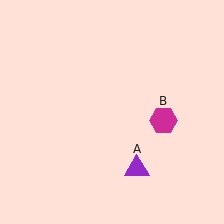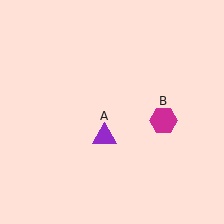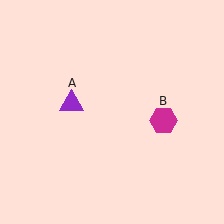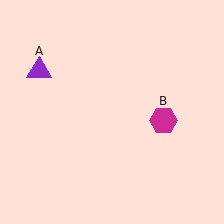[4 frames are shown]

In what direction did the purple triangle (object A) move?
The purple triangle (object A) moved up and to the left.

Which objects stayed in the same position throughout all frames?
Magenta hexagon (object B) remained stationary.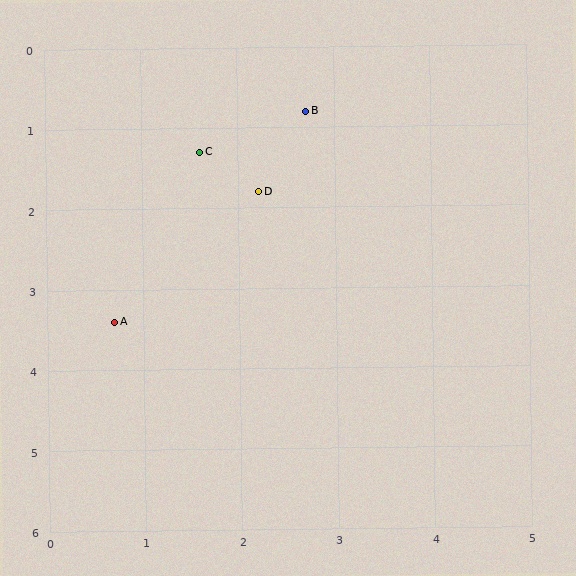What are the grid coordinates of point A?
Point A is at approximately (0.7, 3.4).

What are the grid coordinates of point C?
Point C is at approximately (1.6, 1.3).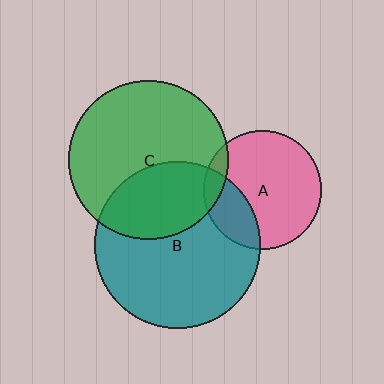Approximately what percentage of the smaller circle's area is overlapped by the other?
Approximately 10%.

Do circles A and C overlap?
Yes.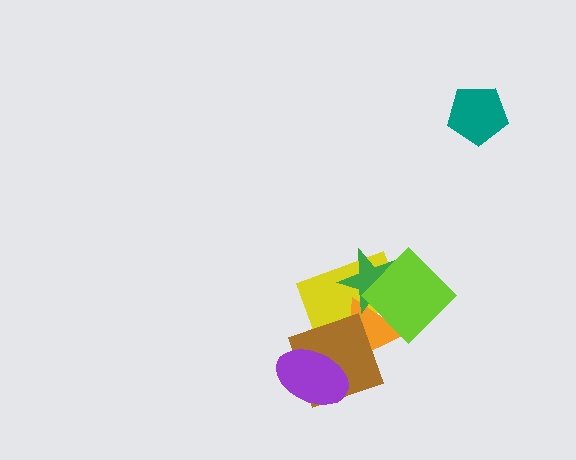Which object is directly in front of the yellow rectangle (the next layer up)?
The orange triangle is directly in front of the yellow rectangle.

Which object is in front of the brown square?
The purple ellipse is in front of the brown square.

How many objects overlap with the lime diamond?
3 objects overlap with the lime diamond.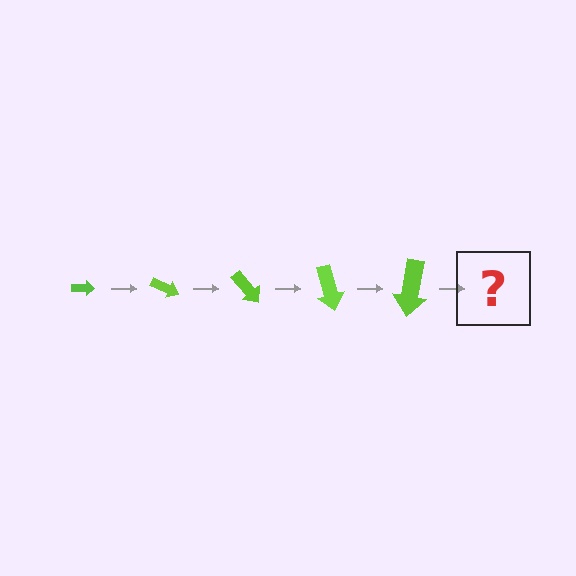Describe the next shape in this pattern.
It should be an arrow, larger than the previous one and rotated 125 degrees from the start.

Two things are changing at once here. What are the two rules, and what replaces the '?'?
The two rules are that the arrow grows larger each step and it rotates 25 degrees each step. The '?' should be an arrow, larger than the previous one and rotated 125 degrees from the start.